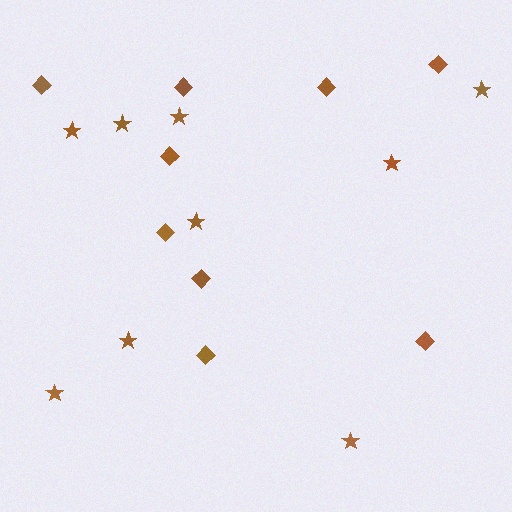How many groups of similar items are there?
There are 2 groups: one group of diamonds (9) and one group of stars (9).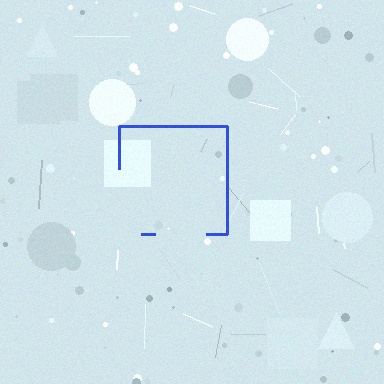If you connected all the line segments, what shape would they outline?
They would outline a square.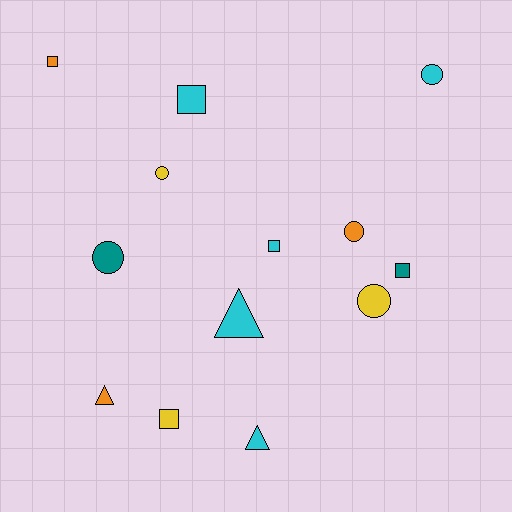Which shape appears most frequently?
Circle, with 5 objects.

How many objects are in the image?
There are 13 objects.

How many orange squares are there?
There is 1 orange square.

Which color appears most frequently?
Cyan, with 5 objects.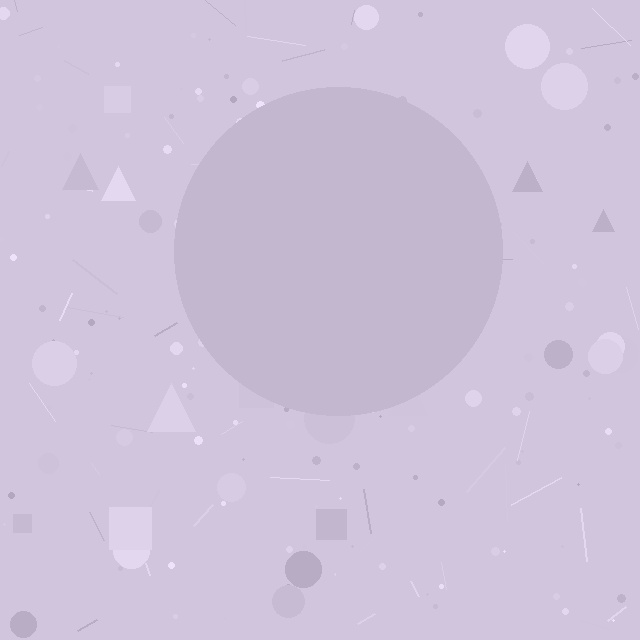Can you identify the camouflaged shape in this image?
The camouflaged shape is a circle.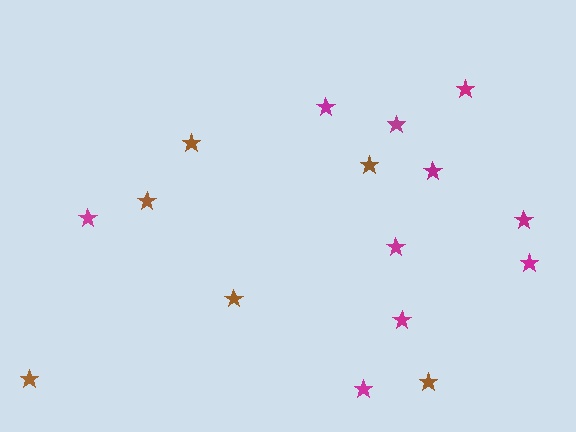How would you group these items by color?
There are 2 groups: one group of magenta stars (10) and one group of brown stars (6).